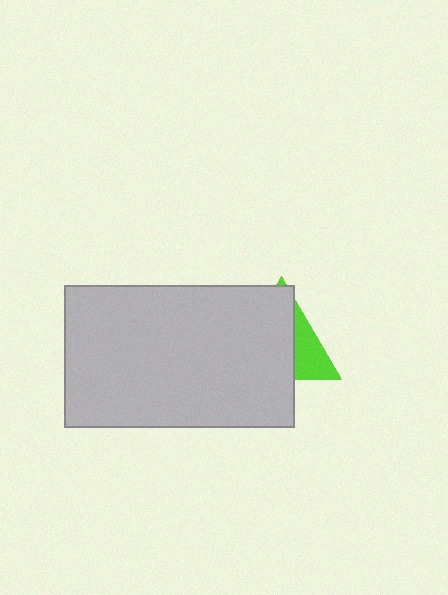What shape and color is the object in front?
The object in front is a light gray rectangle.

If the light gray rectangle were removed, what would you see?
You would see the complete lime triangle.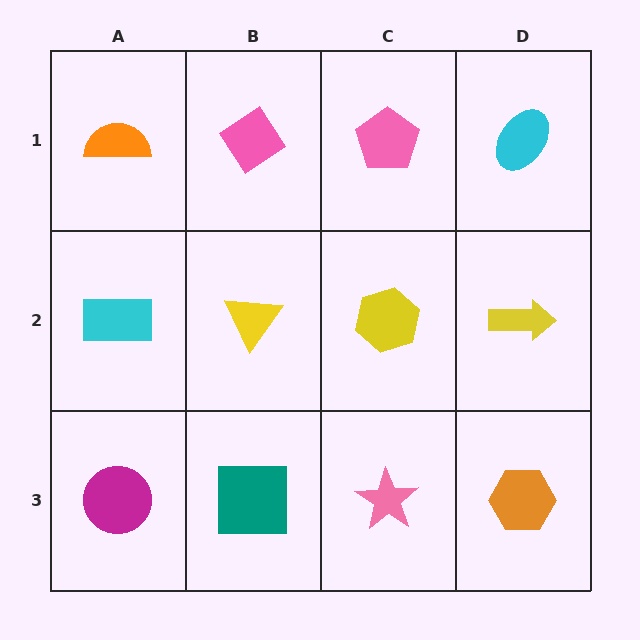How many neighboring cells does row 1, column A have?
2.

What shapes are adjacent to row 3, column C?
A yellow hexagon (row 2, column C), a teal square (row 3, column B), an orange hexagon (row 3, column D).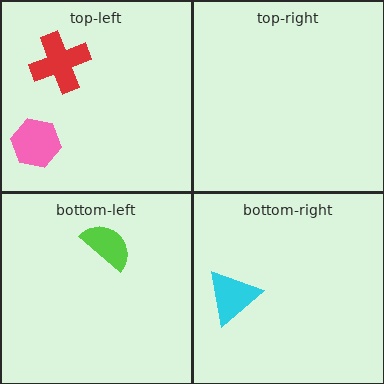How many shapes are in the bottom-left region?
1.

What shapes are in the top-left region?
The red cross, the pink hexagon.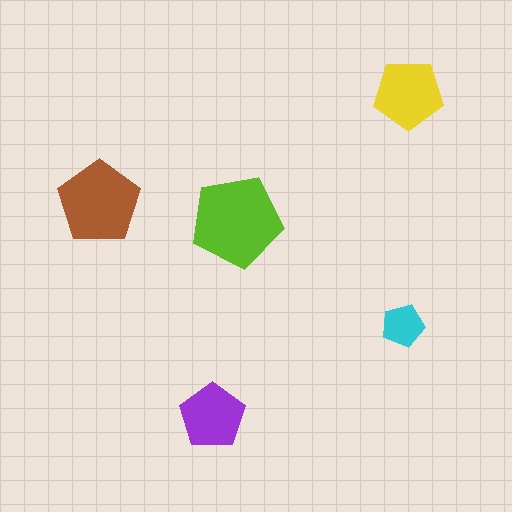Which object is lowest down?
The purple pentagon is bottommost.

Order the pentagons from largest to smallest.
the lime one, the brown one, the yellow one, the purple one, the cyan one.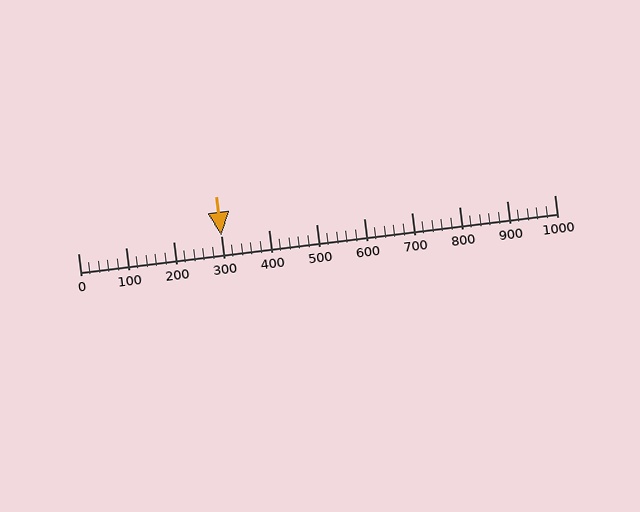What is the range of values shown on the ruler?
The ruler shows values from 0 to 1000.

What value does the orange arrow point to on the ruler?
The orange arrow points to approximately 300.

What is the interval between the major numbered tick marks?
The major tick marks are spaced 100 units apart.